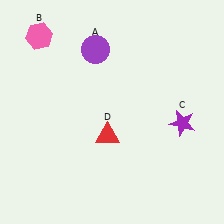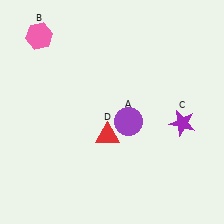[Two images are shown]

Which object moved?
The purple circle (A) moved down.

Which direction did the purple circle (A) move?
The purple circle (A) moved down.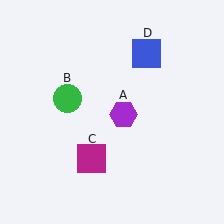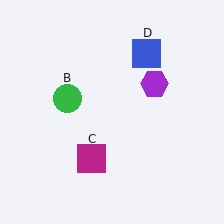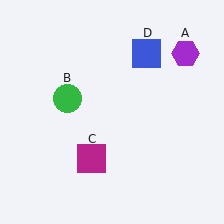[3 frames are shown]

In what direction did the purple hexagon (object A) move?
The purple hexagon (object A) moved up and to the right.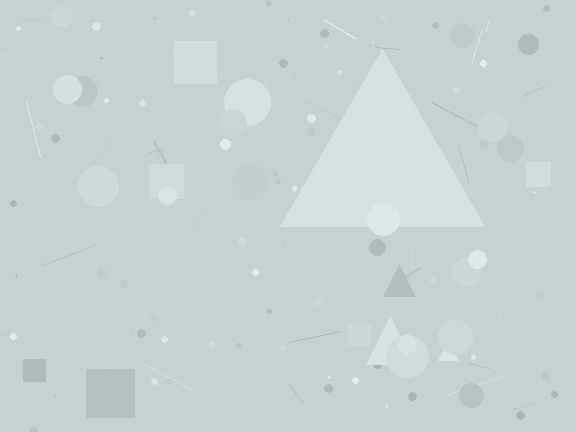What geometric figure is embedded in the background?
A triangle is embedded in the background.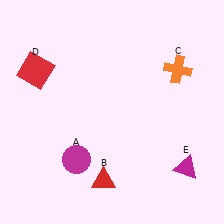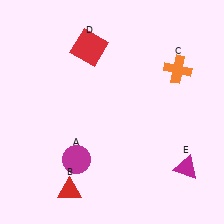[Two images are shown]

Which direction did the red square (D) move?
The red square (D) moved right.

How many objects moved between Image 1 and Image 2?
2 objects moved between the two images.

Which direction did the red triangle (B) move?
The red triangle (B) moved left.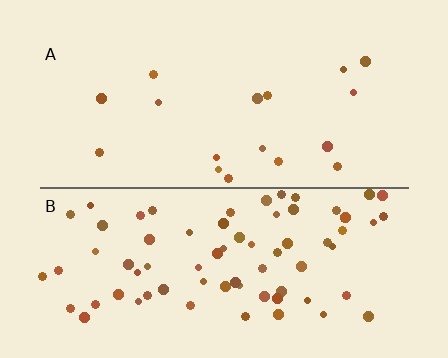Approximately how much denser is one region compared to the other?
Approximately 4.3× — region B over region A.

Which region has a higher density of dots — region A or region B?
B (the bottom).